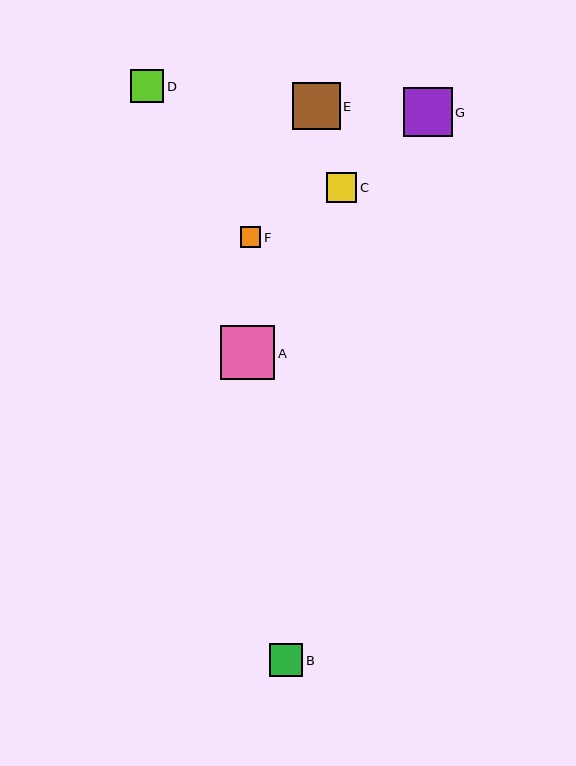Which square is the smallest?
Square F is the smallest with a size of approximately 20 pixels.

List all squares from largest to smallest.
From largest to smallest: A, G, E, B, D, C, F.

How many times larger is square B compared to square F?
Square B is approximately 1.6 times the size of square F.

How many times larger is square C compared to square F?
Square C is approximately 1.5 times the size of square F.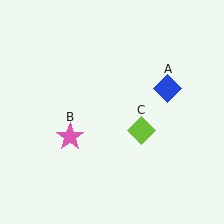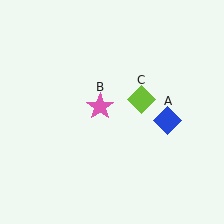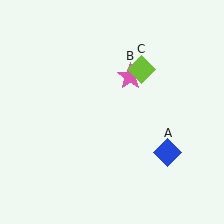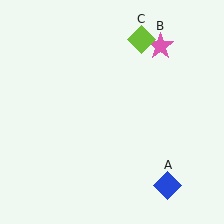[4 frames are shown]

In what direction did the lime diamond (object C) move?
The lime diamond (object C) moved up.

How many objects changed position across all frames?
3 objects changed position: blue diamond (object A), pink star (object B), lime diamond (object C).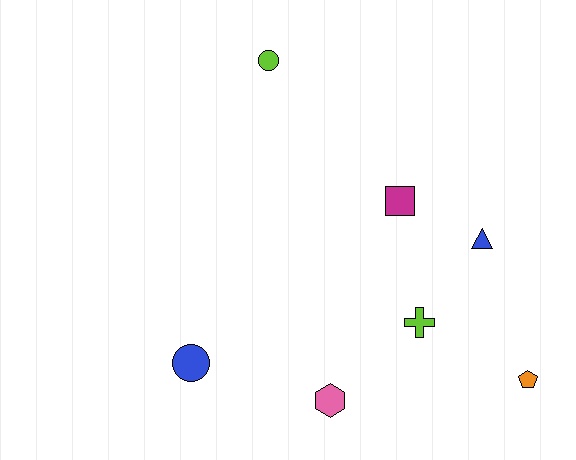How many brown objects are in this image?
There are no brown objects.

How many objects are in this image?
There are 7 objects.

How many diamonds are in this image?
There are no diamonds.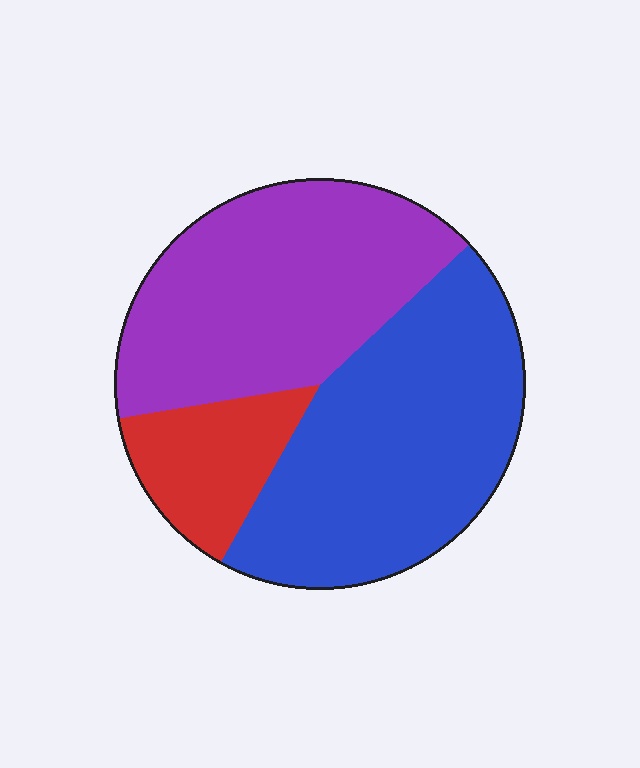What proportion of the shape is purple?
Purple covers roughly 40% of the shape.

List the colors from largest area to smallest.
From largest to smallest: blue, purple, red.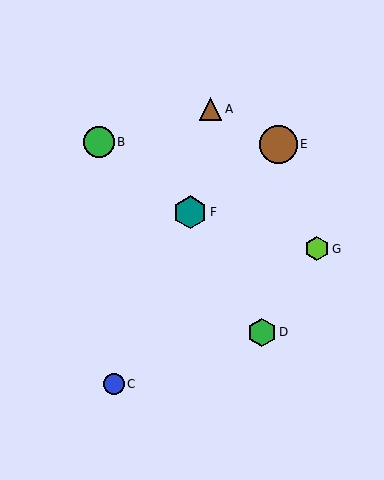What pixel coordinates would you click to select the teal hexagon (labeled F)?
Click at (190, 212) to select the teal hexagon F.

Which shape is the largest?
The brown circle (labeled E) is the largest.